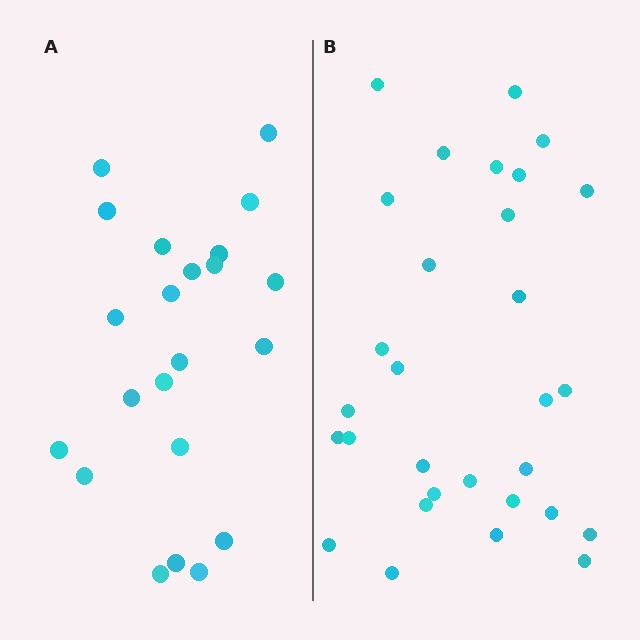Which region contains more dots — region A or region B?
Region B (the right region) has more dots.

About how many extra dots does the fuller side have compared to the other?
Region B has roughly 8 or so more dots than region A.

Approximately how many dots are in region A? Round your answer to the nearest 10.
About 20 dots. (The exact count is 22, which rounds to 20.)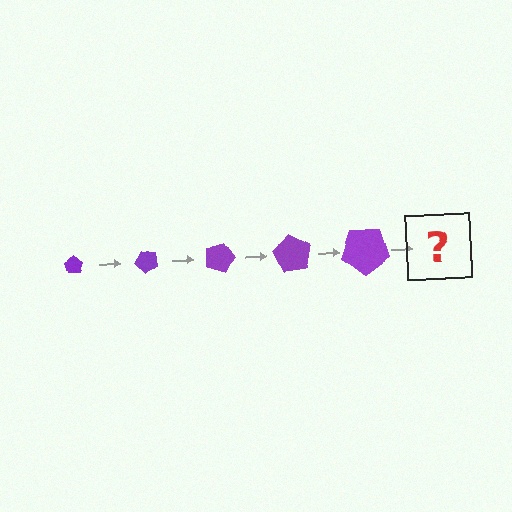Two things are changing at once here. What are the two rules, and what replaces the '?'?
The two rules are that the pentagon grows larger each step and it rotates 45 degrees each step. The '?' should be a pentagon, larger than the previous one and rotated 225 degrees from the start.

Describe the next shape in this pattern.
It should be a pentagon, larger than the previous one and rotated 225 degrees from the start.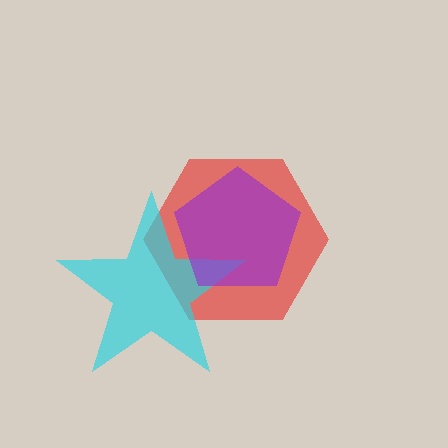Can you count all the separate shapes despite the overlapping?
Yes, there are 3 separate shapes.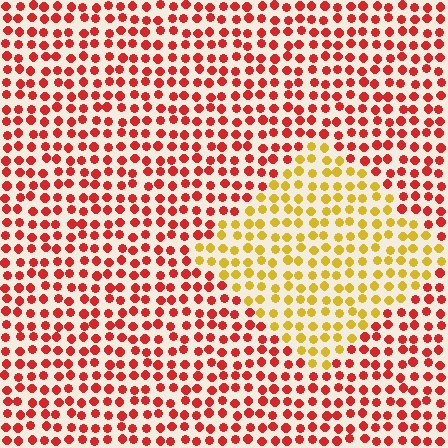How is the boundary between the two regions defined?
The boundary is defined purely by a slight shift in hue (about 52 degrees). Spacing, size, and orientation are identical on both sides.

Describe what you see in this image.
The image is filled with small red elements in a uniform arrangement. A diamond-shaped region is visible where the elements are tinted to a slightly different hue, forming a subtle color boundary.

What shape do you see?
I see a diamond.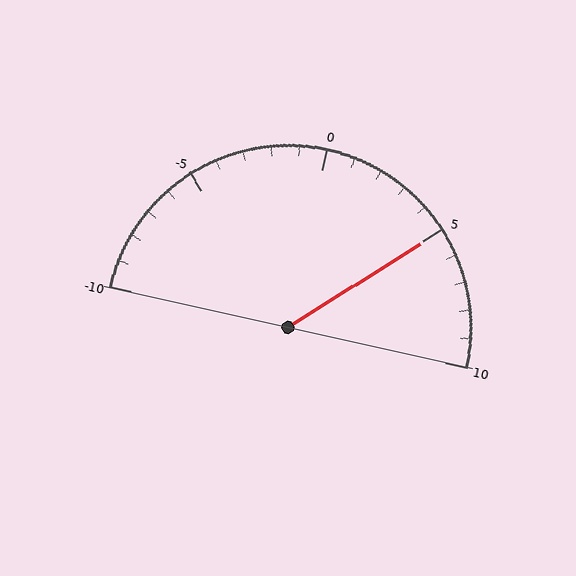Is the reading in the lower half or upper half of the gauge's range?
The reading is in the upper half of the range (-10 to 10).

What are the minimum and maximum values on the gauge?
The gauge ranges from -10 to 10.